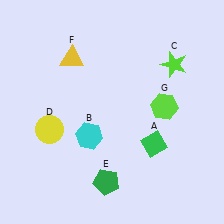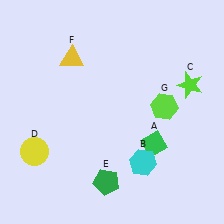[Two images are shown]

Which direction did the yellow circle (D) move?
The yellow circle (D) moved down.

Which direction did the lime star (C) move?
The lime star (C) moved down.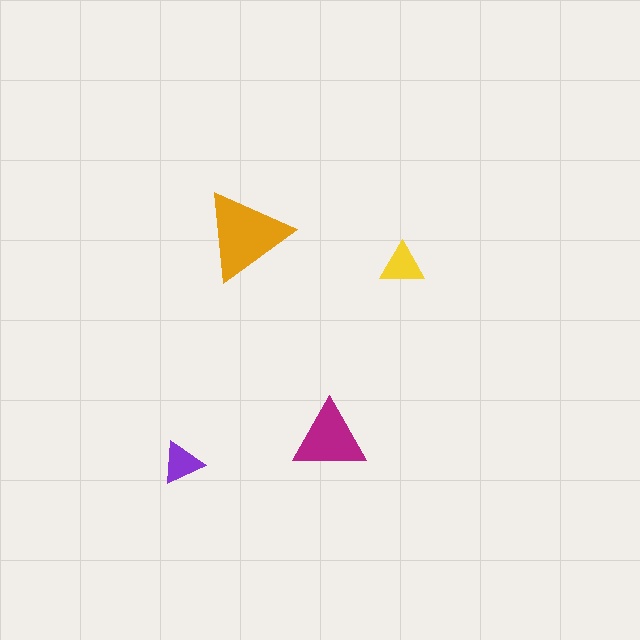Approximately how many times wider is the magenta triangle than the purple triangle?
About 1.5 times wider.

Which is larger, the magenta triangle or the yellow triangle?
The magenta one.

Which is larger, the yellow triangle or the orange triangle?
The orange one.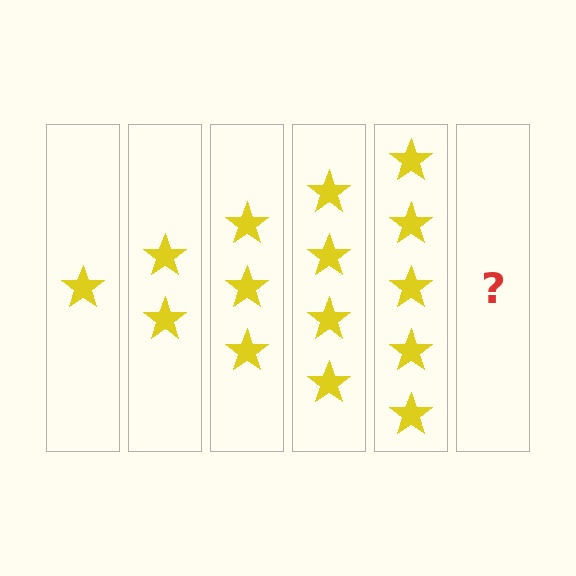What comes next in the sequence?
The next element should be 6 stars.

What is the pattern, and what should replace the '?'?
The pattern is that each step adds one more star. The '?' should be 6 stars.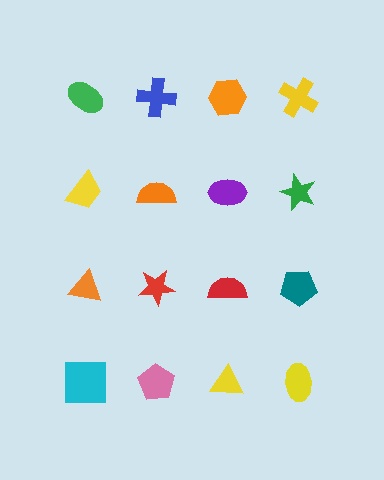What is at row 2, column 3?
A purple ellipse.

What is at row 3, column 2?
A red star.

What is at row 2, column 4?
A green star.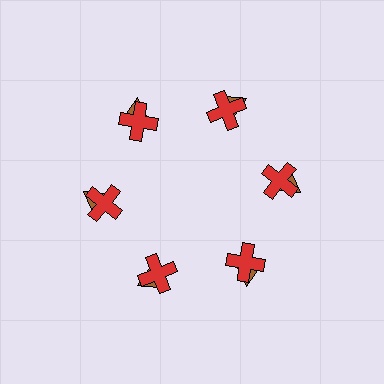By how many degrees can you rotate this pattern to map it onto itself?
The pattern maps onto itself every 60 degrees of rotation.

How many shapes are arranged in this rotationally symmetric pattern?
There are 12 shapes, arranged in 6 groups of 2.